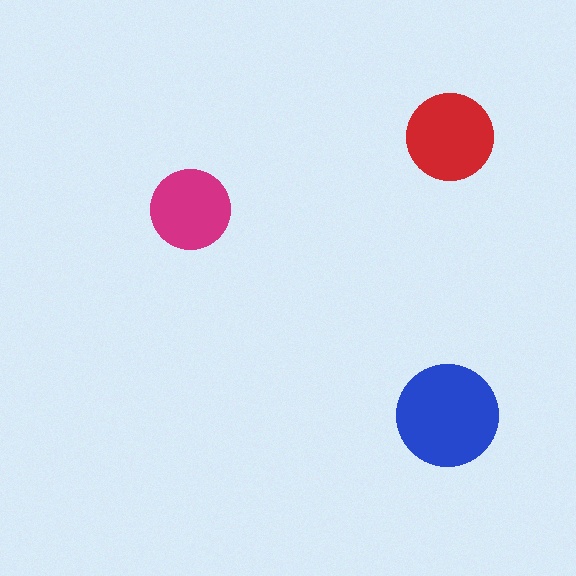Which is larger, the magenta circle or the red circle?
The red one.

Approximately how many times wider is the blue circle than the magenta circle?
About 1.5 times wider.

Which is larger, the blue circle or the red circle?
The blue one.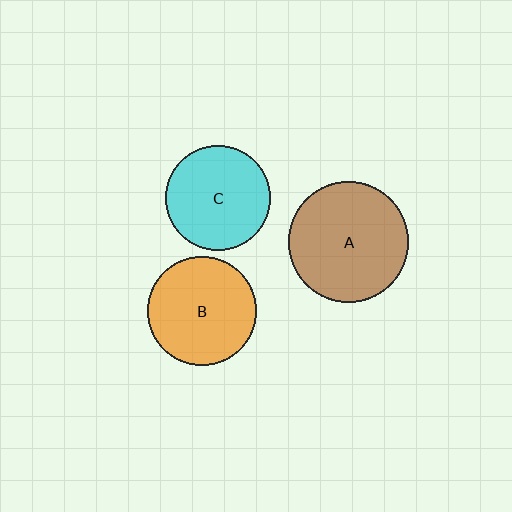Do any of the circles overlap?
No, none of the circles overlap.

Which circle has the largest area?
Circle A (brown).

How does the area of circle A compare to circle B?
Approximately 1.2 times.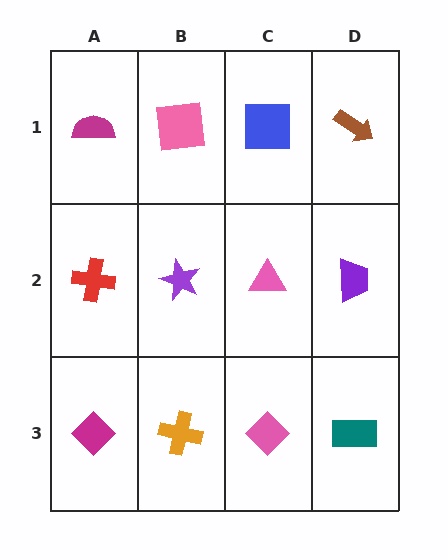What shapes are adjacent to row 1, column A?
A red cross (row 2, column A), a pink square (row 1, column B).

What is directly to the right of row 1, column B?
A blue square.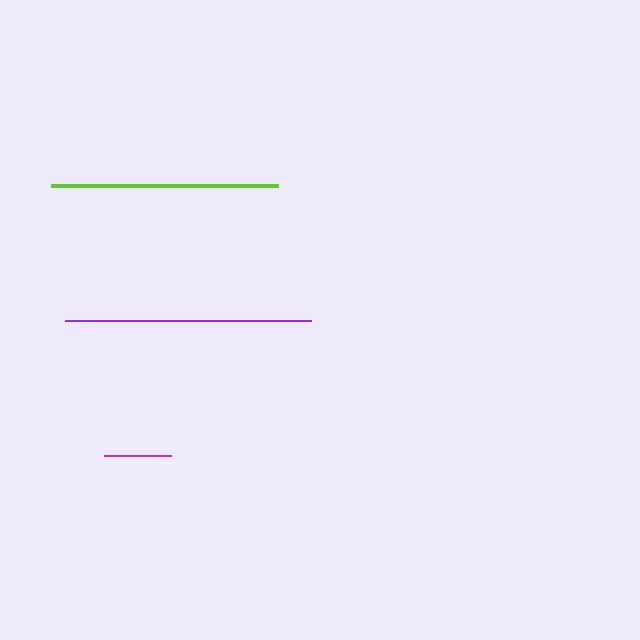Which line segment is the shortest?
The magenta line is the shortest at approximately 68 pixels.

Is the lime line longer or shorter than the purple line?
The purple line is longer than the lime line.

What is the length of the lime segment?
The lime segment is approximately 227 pixels long.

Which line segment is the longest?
The purple line is the longest at approximately 246 pixels.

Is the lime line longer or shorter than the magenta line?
The lime line is longer than the magenta line.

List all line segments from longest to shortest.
From longest to shortest: purple, lime, magenta.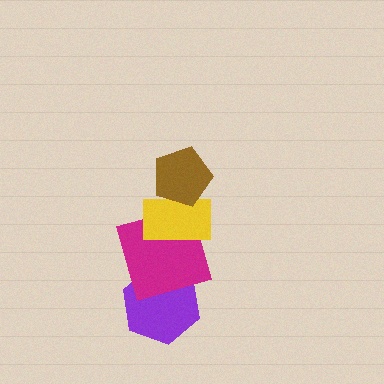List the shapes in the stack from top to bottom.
From top to bottom: the brown pentagon, the yellow rectangle, the magenta square, the purple hexagon.